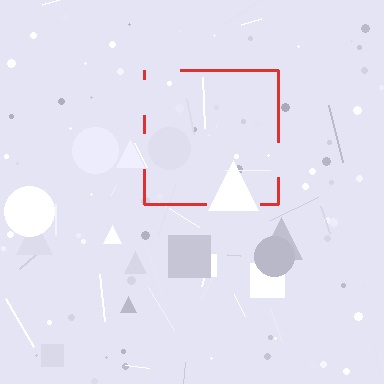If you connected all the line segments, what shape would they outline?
They would outline a square.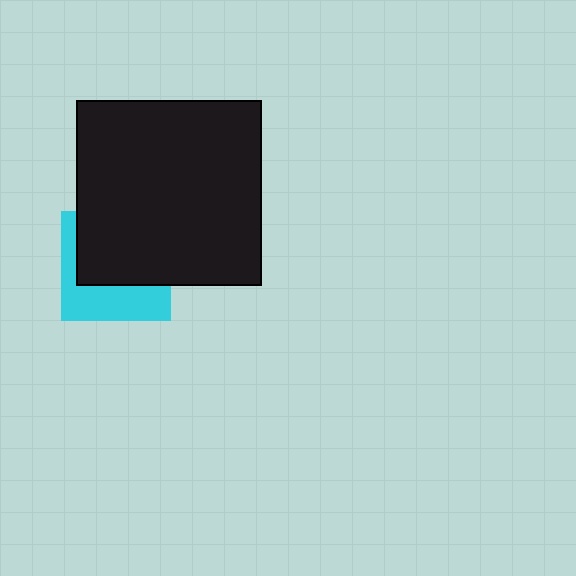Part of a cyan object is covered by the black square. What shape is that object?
It is a square.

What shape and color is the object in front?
The object in front is a black square.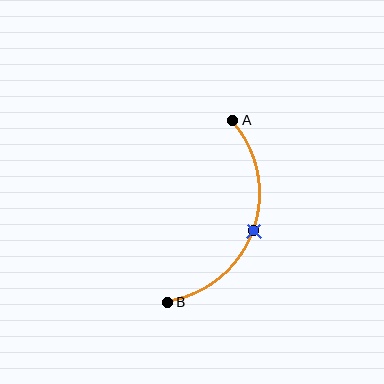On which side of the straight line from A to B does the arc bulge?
The arc bulges to the right of the straight line connecting A and B.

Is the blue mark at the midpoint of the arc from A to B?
Yes. The blue mark lies on the arc at equal arc-length from both A and B — it is the arc midpoint.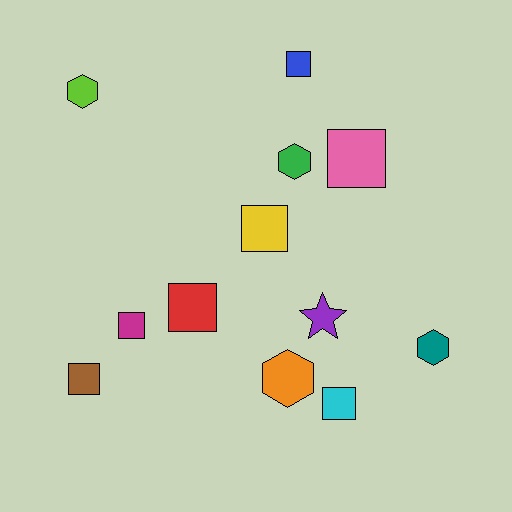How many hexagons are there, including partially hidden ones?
There are 4 hexagons.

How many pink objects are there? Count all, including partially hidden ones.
There is 1 pink object.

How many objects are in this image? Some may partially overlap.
There are 12 objects.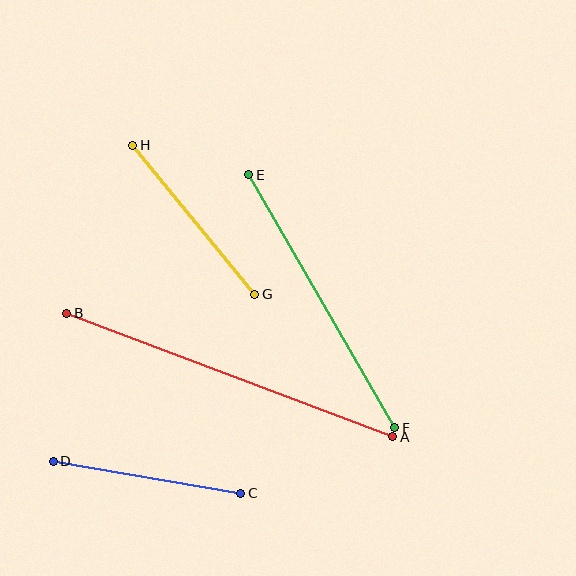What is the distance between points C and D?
The distance is approximately 190 pixels.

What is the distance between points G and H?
The distance is approximately 193 pixels.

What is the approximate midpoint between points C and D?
The midpoint is at approximately (147, 477) pixels.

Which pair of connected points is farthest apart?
Points A and B are farthest apart.